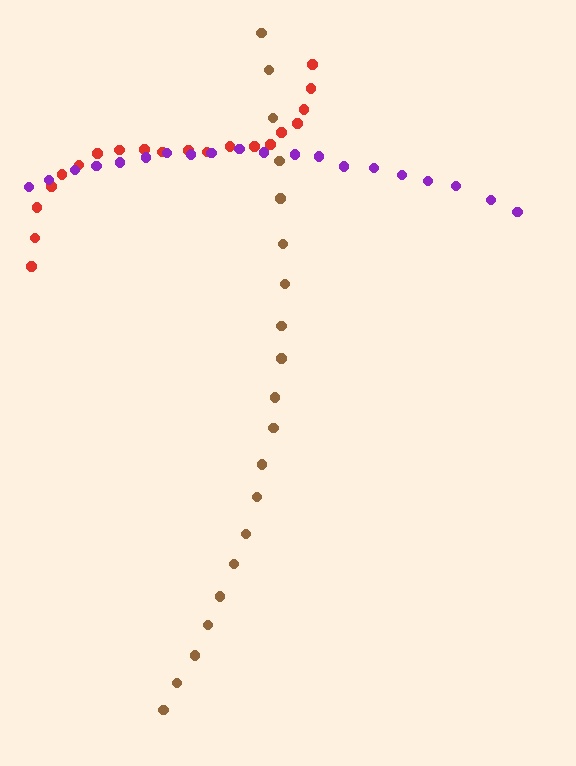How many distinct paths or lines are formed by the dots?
There are 3 distinct paths.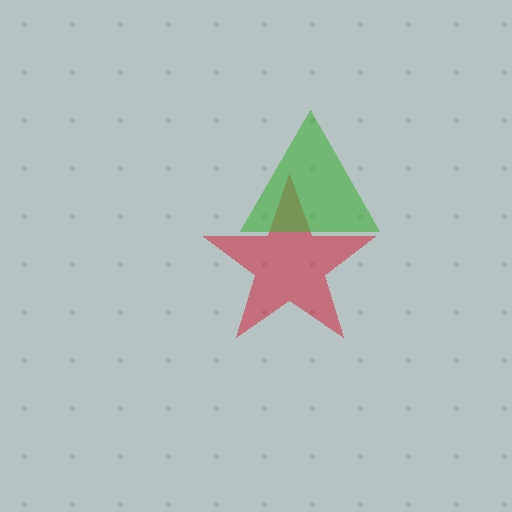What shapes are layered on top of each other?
The layered shapes are: a red star, a green triangle.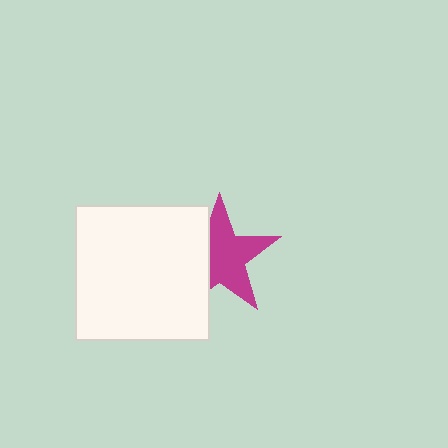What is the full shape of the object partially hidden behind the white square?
The partially hidden object is a magenta star.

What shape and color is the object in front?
The object in front is a white square.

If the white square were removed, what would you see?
You would see the complete magenta star.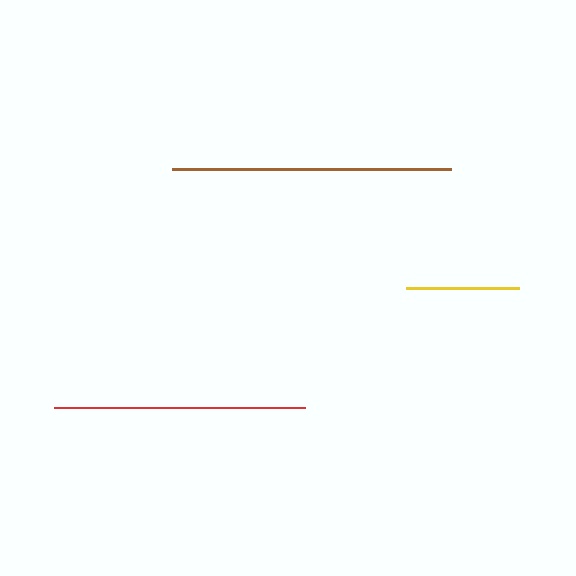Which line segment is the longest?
The brown line is the longest at approximately 278 pixels.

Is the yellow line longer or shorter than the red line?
The red line is longer than the yellow line.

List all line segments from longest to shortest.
From longest to shortest: brown, red, yellow.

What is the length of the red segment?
The red segment is approximately 252 pixels long.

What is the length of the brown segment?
The brown segment is approximately 278 pixels long.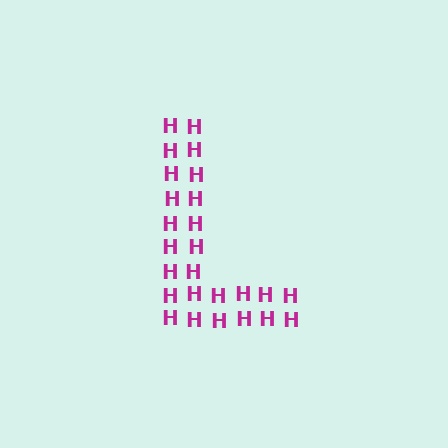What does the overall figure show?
The overall figure shows the letter L.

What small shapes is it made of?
It is made of small letter H's.